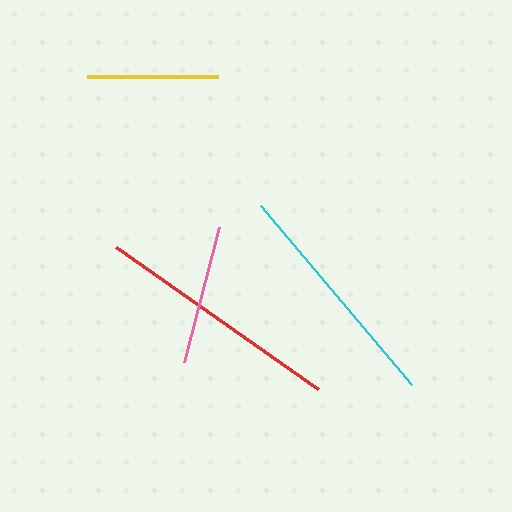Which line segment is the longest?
The red line is the longest at approximately 247 pixels.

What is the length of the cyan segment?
The cyan segment is approximately 234 pixels long.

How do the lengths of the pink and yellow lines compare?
The pink and yellow lines are approximately the same length.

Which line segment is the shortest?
The yellow line is the shortest at approximately 130 pixels.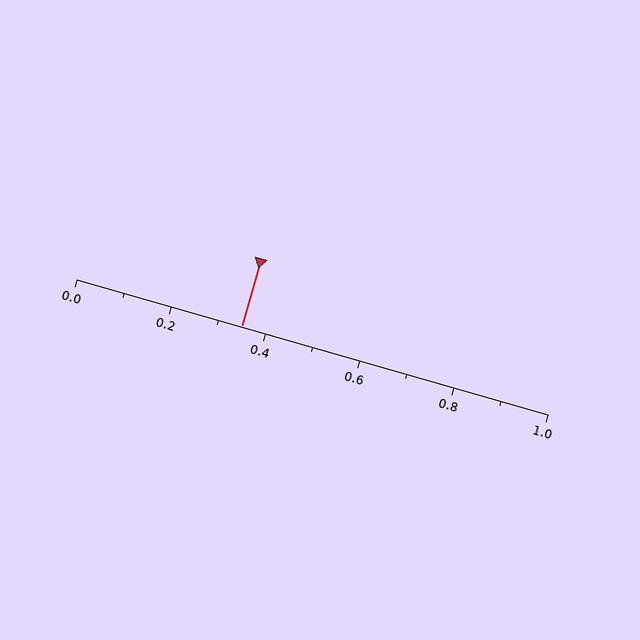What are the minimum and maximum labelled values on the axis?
The axis runs from 0.0 to 1.0.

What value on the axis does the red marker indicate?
The marker indicates approximately 0.35.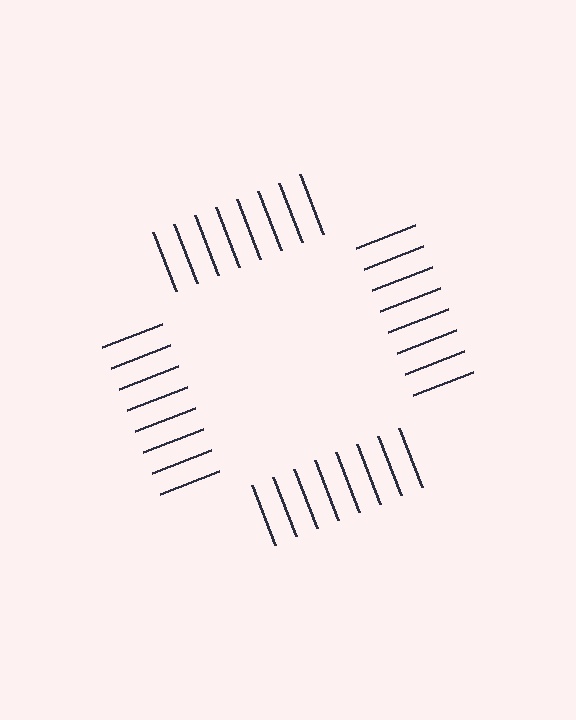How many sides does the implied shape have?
4 sides — the line-ends trace a square.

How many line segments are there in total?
32 — 8 along each of the 4 edges.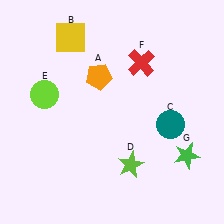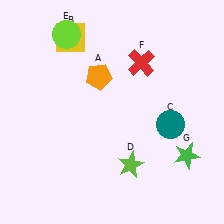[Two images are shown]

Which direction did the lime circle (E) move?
The lime circle (E) moved up.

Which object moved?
The lime circle (E) moved up.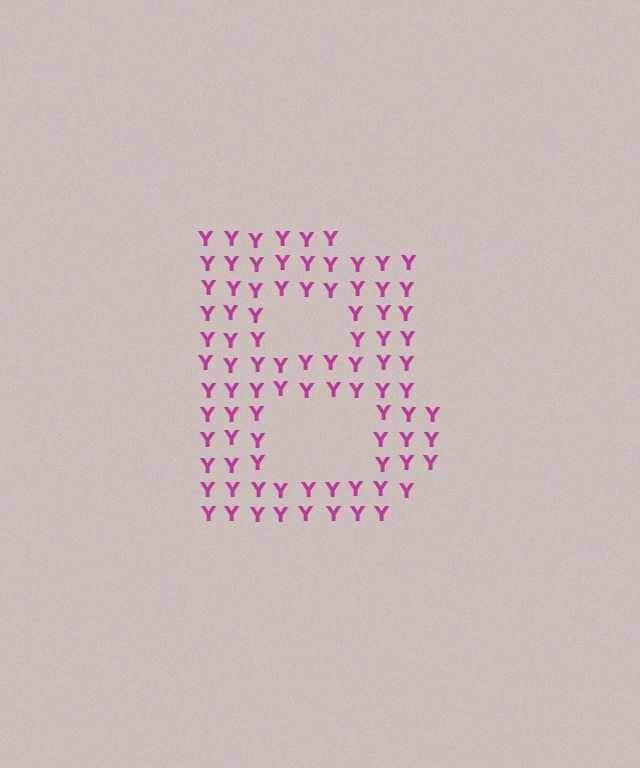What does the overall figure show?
The overall figure shows the letter B.